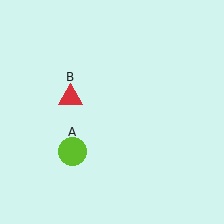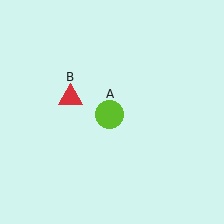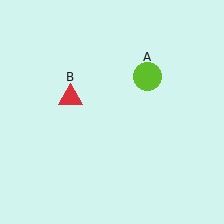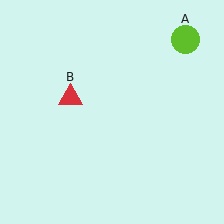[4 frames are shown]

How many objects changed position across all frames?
1 object changed position: lime circle (object A).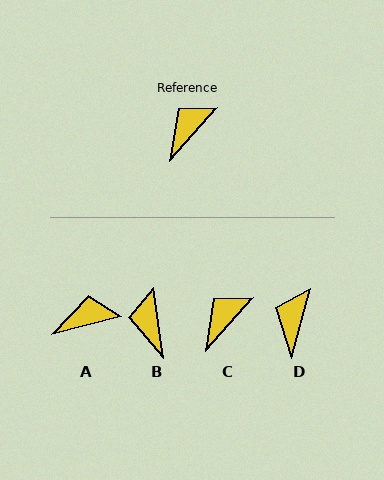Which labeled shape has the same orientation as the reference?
C.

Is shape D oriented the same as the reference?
No, it is off by about 26 degrees.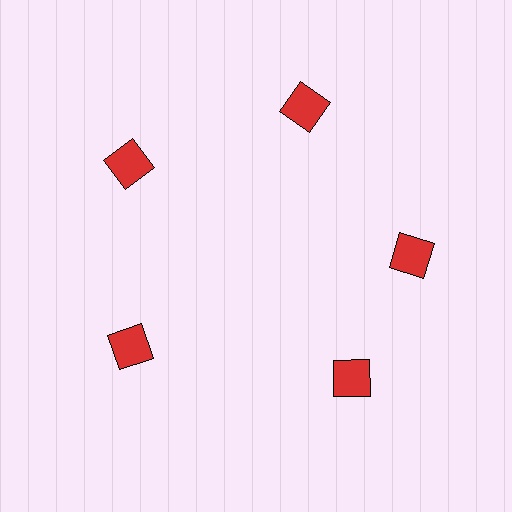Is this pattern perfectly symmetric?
No. The 5 red squares are arranged in a ring, but one element near the 5 o'clock position is rotated out of alignment along the ring, breaking the 5-fold rotational symmetry.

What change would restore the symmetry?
The symmetry would be restored by rotating it back into even spacing with its neighbors so that all 5 squares sit at equal angles and equal distance from the center.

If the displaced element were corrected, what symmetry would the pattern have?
It would have 5-fold rotational symmetry — the pattern would map onto itself every 72 degrees.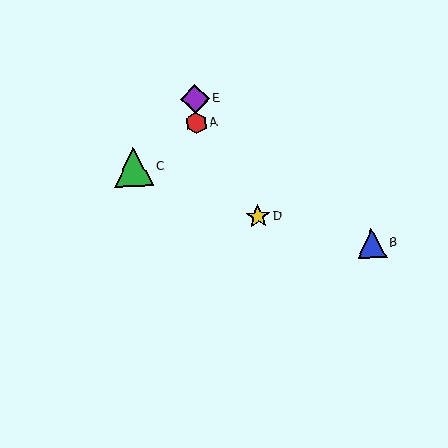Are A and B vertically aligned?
No, A is at x≈196 and B is at x≈372.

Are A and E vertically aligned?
Yes, both are at x≈196.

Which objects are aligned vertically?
Objects A, E are aligned vertically.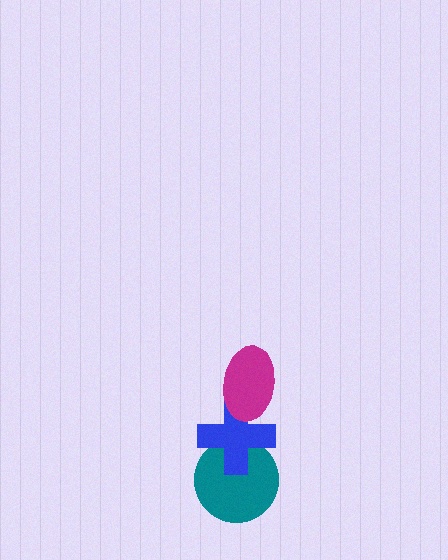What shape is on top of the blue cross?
The magenta ellipse is on top of the blue cross.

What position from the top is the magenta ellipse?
The magenta ellipse is 1st from the top.